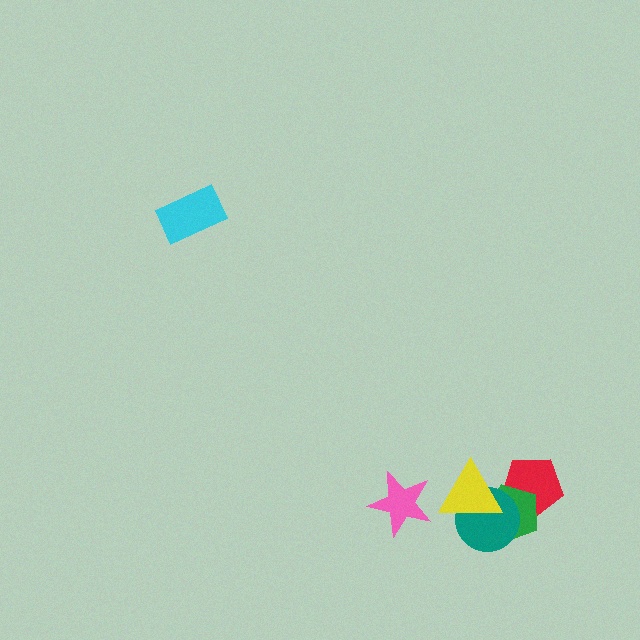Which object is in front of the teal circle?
The yellow triangle is in front of the teal circle.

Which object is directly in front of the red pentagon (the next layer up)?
The green pentagon is directly in front of the red pentagon.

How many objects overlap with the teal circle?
3 objects overlap with the teal circle.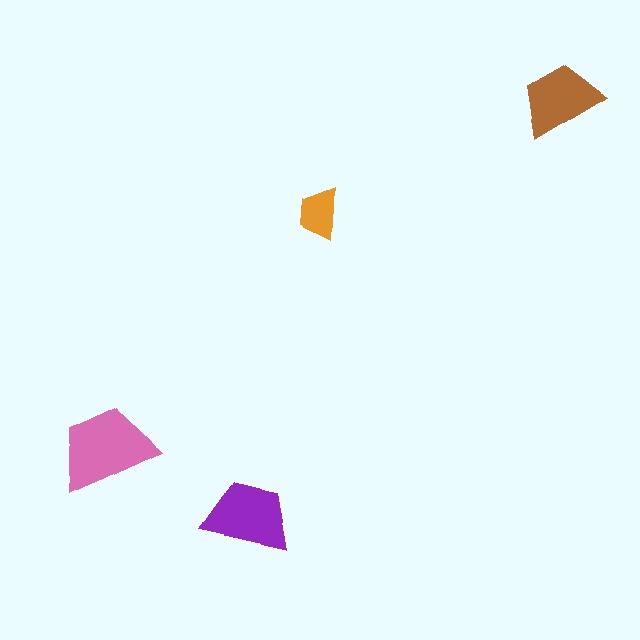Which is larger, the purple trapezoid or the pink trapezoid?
The pink one.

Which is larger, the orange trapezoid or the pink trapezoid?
The pink one.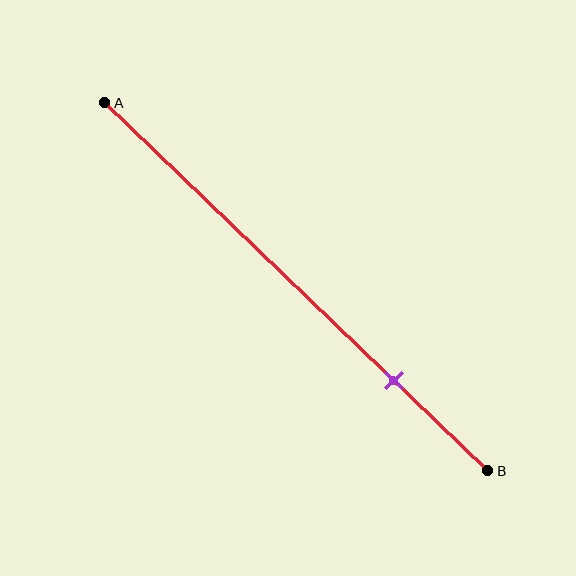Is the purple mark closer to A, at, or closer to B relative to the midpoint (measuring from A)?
The purple mark is closer to point B than the midpoint of segment AB.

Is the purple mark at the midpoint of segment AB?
No, the mark is at about 75% from A, not at the 50% midpoint.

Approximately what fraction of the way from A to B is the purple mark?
The purple mark is approximately 75% of the way from A to B.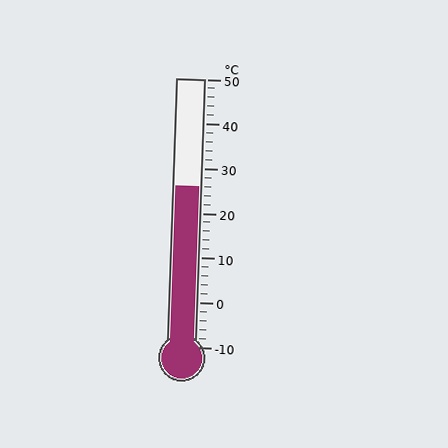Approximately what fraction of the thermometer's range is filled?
The thermometer is filled to approximately 60% of its range.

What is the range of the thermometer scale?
The thermometer scale ranges from -10°C to 50°C.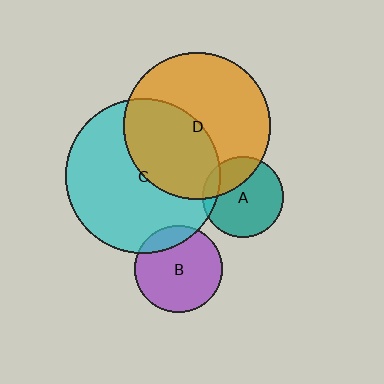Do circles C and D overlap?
Yes.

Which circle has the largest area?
Circle C (cyan).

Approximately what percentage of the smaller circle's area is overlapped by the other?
Approximately 40%.